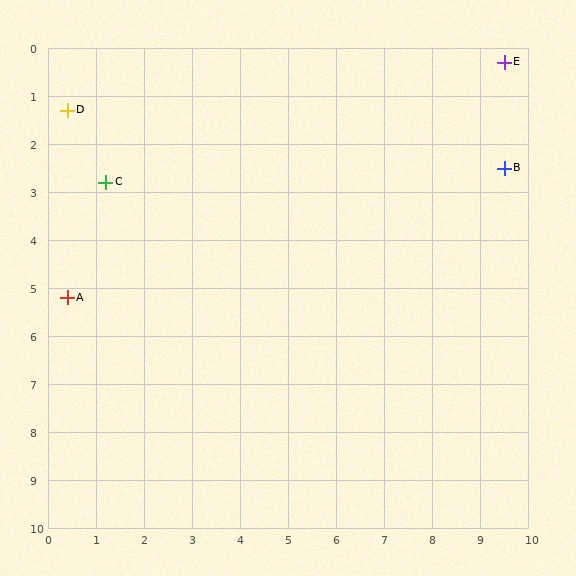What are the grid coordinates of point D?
Point D is at approximately (0.4, 1.3).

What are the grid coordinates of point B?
Point B is at approximately (9.5, 2.5).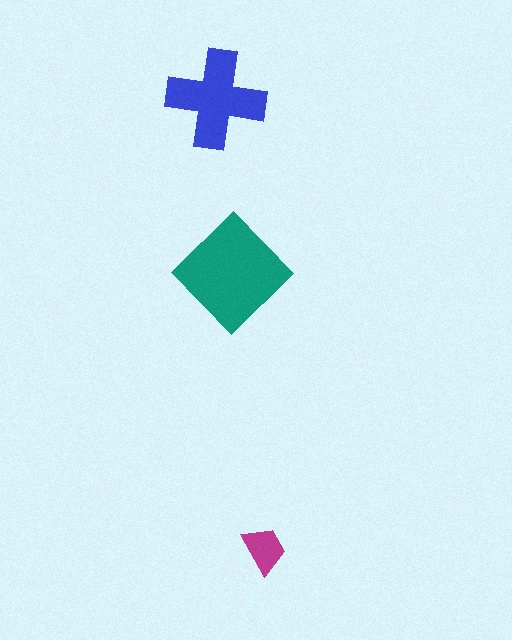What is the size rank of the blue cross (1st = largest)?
2nd.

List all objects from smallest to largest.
The magenta trapezoid, the blue cross, the teal diamond.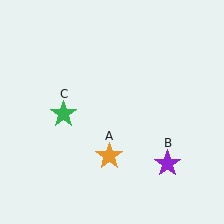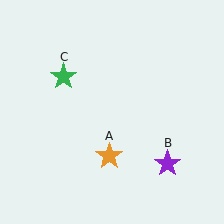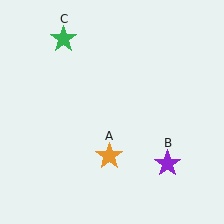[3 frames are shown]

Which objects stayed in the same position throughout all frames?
Orange star (object A) and purple star (object B) remained stationary.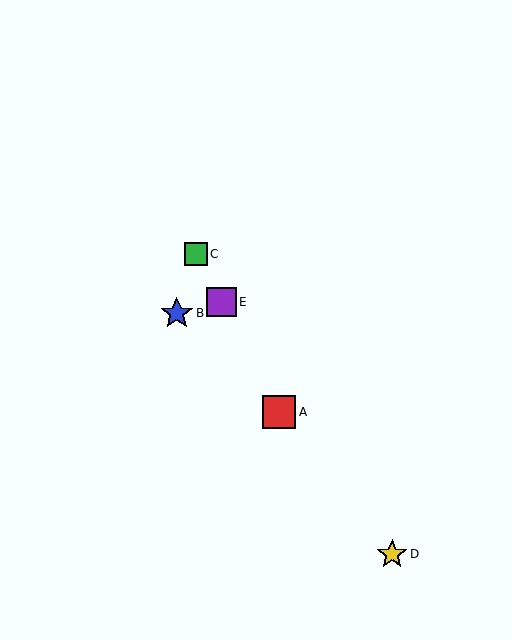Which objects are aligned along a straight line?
Objects A, C, E are aligned along a straight line.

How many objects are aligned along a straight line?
3 objects (A, C, E) are aligned along a straight line.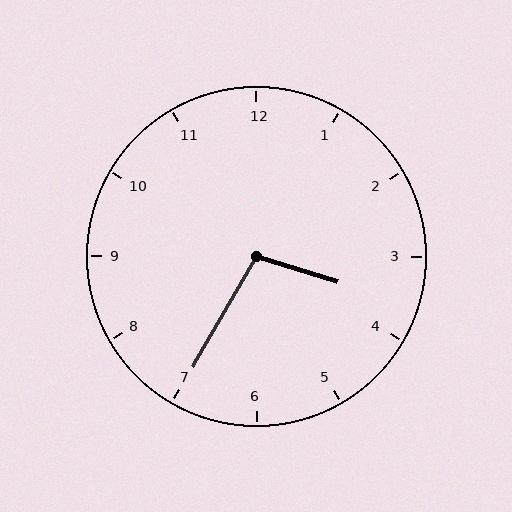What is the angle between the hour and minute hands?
Approximately 102 degrees.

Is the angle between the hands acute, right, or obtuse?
It is obtuse.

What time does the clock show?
3:35.